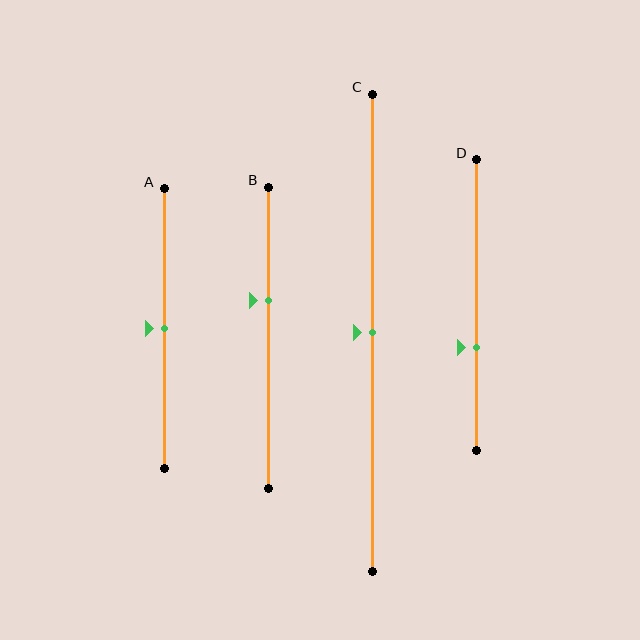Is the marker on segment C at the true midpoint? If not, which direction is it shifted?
Yes, the marker on segment C is at the true midpoint.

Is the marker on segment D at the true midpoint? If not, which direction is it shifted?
No, the marker on segment D is shifted downward by about 15% of the segment length.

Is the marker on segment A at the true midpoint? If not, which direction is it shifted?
Yes, the marker on segment A is at the true midpoint.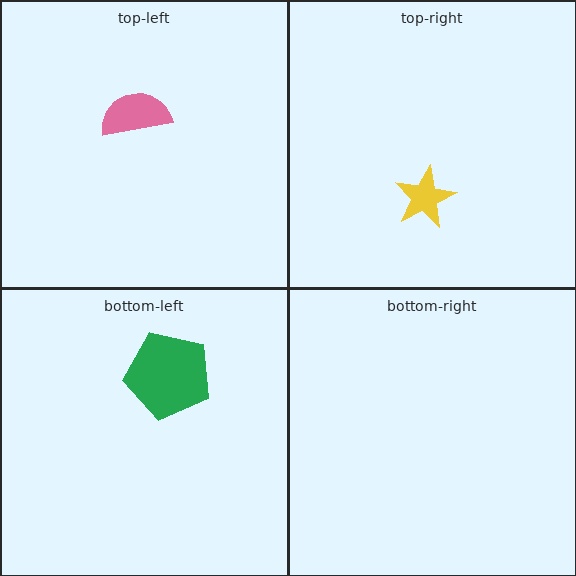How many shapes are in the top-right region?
1.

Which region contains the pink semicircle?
The top-left region.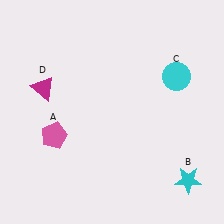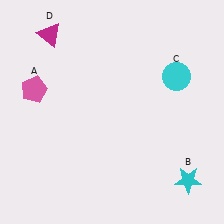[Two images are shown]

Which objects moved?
The objects that moved are: the pink pentagon (A), the magenta triangle (D).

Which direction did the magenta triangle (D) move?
The magenta triangle (D) moved up.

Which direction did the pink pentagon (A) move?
The pink pentagon (A) moved up.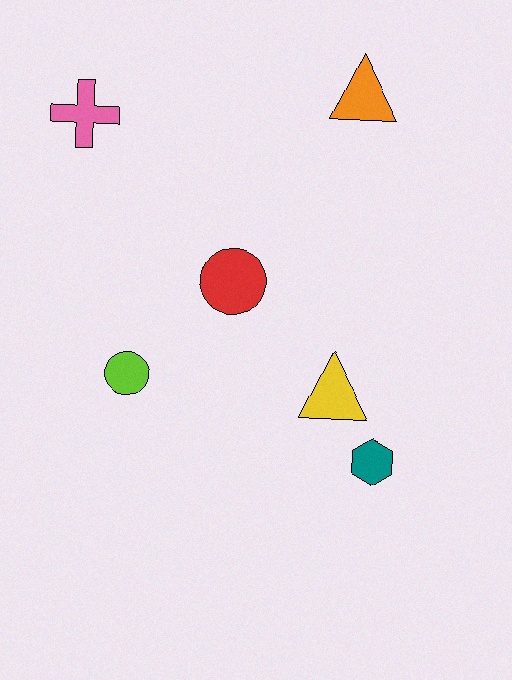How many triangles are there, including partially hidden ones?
There are 2 triangles.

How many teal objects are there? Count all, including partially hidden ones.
There is 1 teal object.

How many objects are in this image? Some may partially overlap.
There are 6 objects.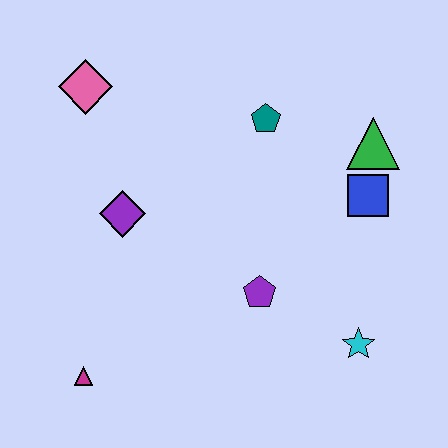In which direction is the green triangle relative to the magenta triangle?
The green triangle is to the right of the magenta triangle.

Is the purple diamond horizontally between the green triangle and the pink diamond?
Yes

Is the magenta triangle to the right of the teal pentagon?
No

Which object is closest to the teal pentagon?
The green triangle is closest to the teal pentagon.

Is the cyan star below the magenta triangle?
No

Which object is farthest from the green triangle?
The magenta triangle is farthest from the green triangle.